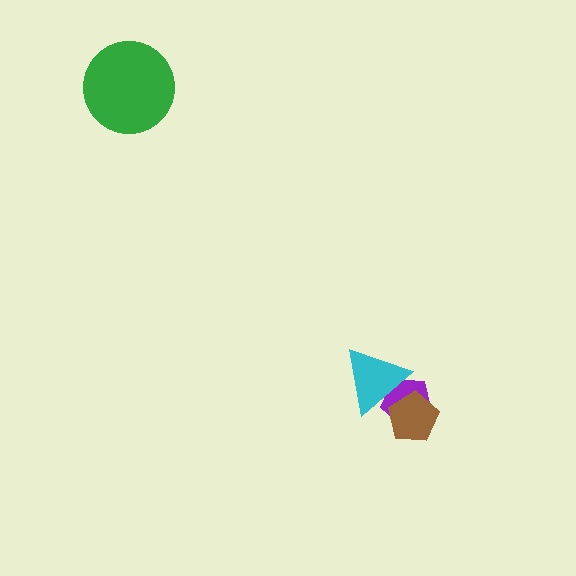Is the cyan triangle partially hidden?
Yes, it is partially covered by another shape.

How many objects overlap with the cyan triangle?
2 objects overlap with the cyan triangle.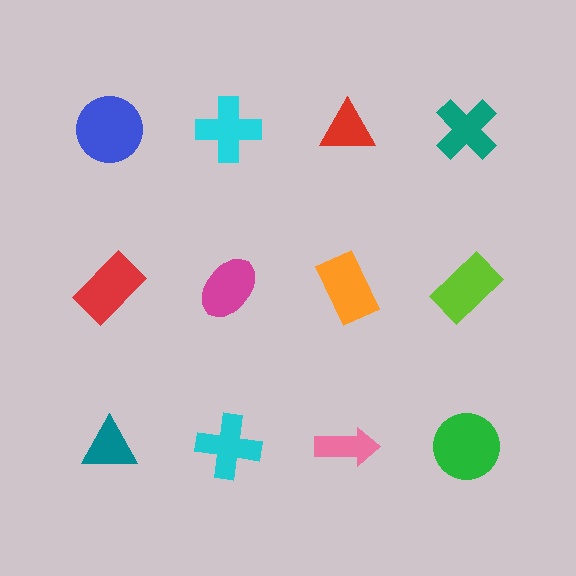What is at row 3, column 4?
A green circle.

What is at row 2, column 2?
A magenta ellipse.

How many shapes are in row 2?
4 shapes.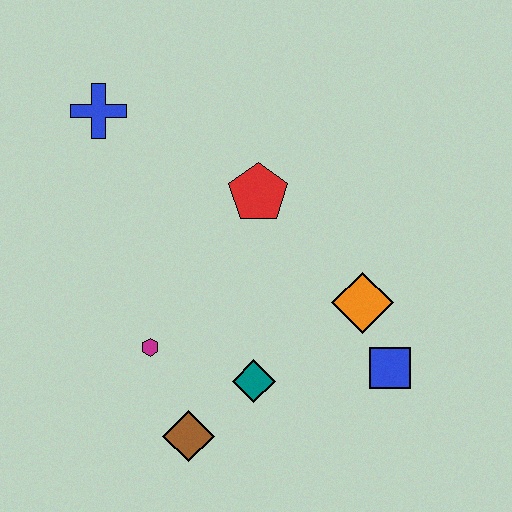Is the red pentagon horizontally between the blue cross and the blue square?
Yes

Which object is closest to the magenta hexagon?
The brown diamond is closest to the magenta hexagon.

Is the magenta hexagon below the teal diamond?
No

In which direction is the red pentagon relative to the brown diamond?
The red pentagon is above the brown diamond.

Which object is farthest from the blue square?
The blue cross is farthest from the blue square.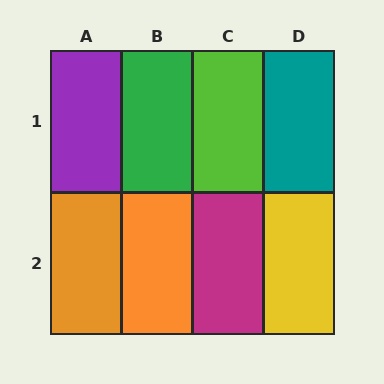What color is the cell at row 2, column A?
Orange.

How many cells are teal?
1 cell is teal.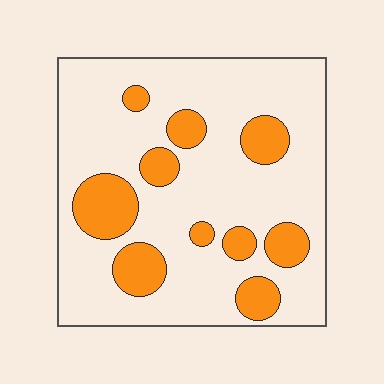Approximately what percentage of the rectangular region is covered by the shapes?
Approximately 20%.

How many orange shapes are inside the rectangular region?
10.